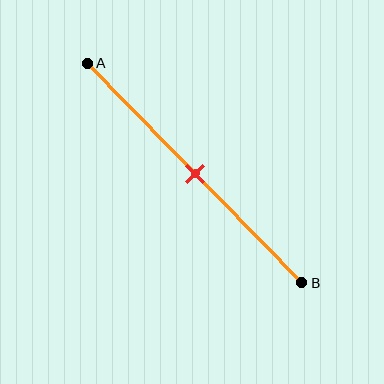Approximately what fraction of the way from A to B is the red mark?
The red mark is approximately 50% of the way from A to B.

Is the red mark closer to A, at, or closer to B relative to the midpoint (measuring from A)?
The red mark is approximately at the midpoint of segment AB.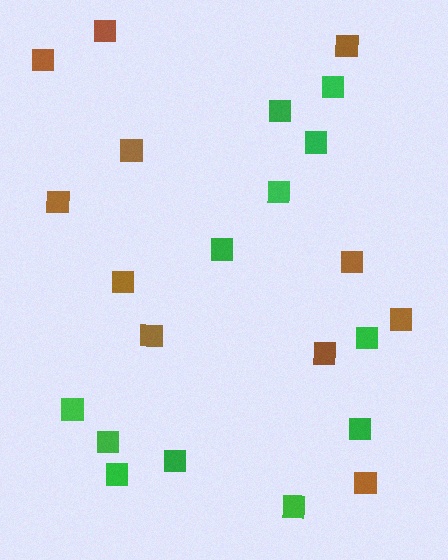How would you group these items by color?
There are 2 groups: one group of green squares (12) and one group of brown squares (11).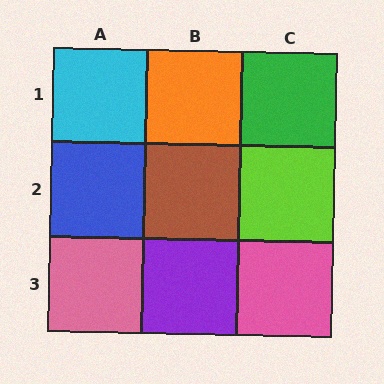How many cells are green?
1 cell is green.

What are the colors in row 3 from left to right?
Pink, purple, pink.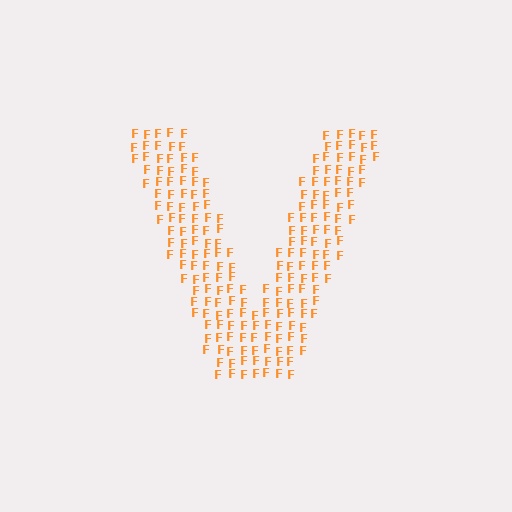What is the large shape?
The large shape is the letter V.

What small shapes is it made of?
It is made of small letter F's.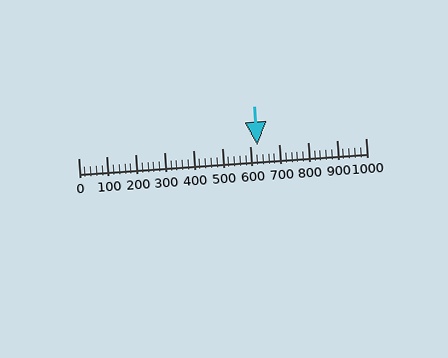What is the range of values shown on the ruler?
The ruler shows values from 0 to 1000.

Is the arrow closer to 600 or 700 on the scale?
The arrow is closer to 600.